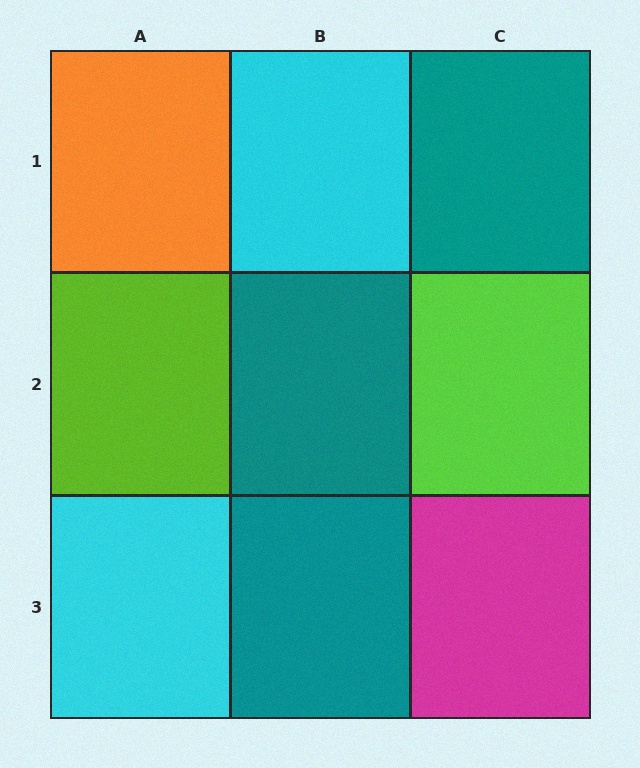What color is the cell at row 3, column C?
Magenta.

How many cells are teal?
3 cells are teal.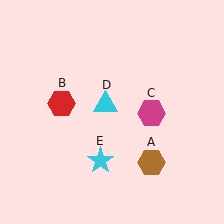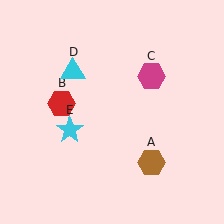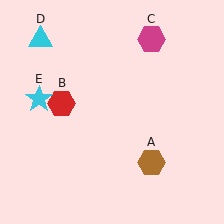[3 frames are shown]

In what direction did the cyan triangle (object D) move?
The cyan triangle (object D) moved up and to the left.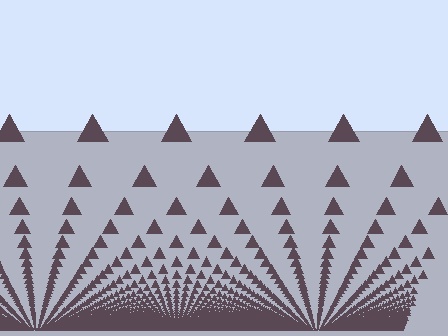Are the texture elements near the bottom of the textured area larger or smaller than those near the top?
Smaller. The gradient is inverted — elements near the bottom are smaller and denser.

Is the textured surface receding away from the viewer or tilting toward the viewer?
The surface appears to tilt toward the viewer. Texture elements get larger and sparser toward the top.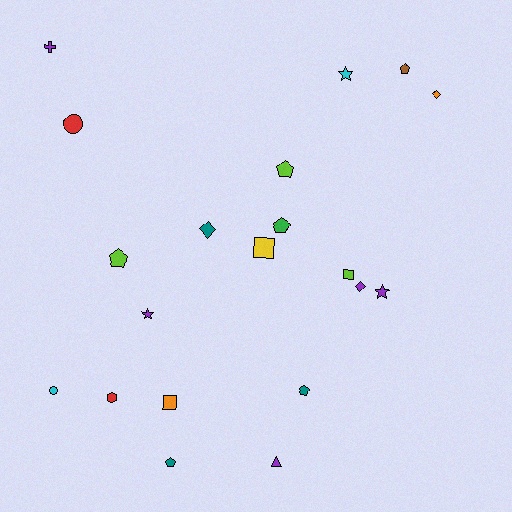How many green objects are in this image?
There is 1 green object.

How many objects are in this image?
There are 20 objects.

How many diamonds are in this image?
There are 3 diamonds.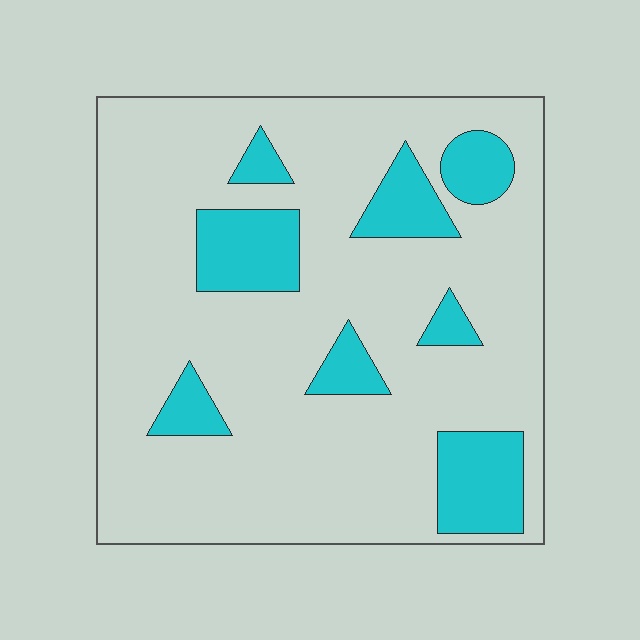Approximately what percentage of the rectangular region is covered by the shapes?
Approximately 20%.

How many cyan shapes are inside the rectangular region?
8.